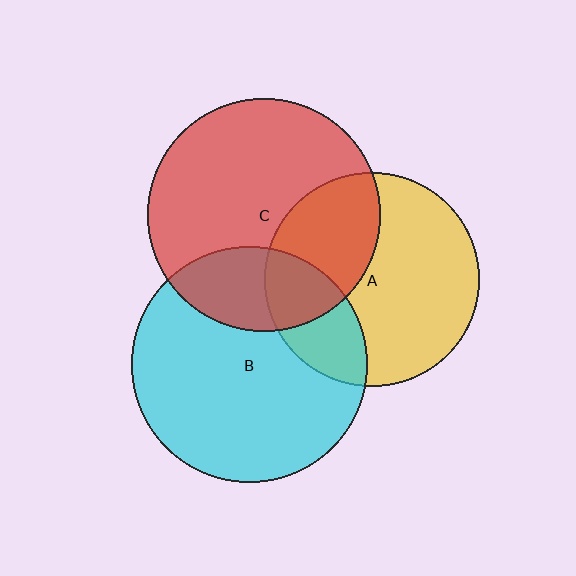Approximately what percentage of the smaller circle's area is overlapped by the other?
Approximately 25%.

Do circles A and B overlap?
Yes.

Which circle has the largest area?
Circle B (cyan).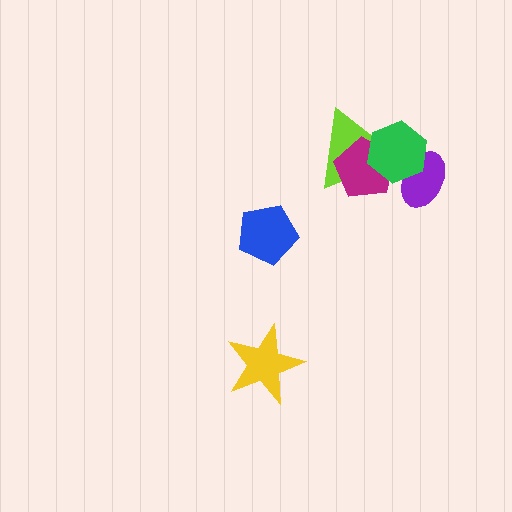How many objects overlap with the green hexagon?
3 objects overlap with the green hexagon.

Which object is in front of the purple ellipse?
The green hexagon is in front of the purple ellipse.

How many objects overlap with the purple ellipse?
1 object overlaps with the purple ellipse.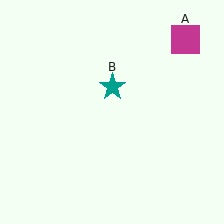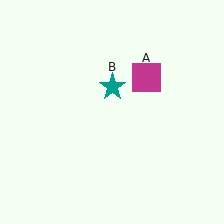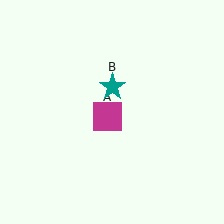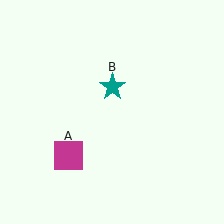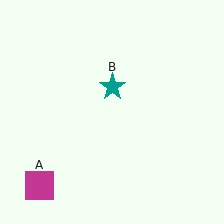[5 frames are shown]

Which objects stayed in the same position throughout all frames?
Teal star (object B) remained stationary.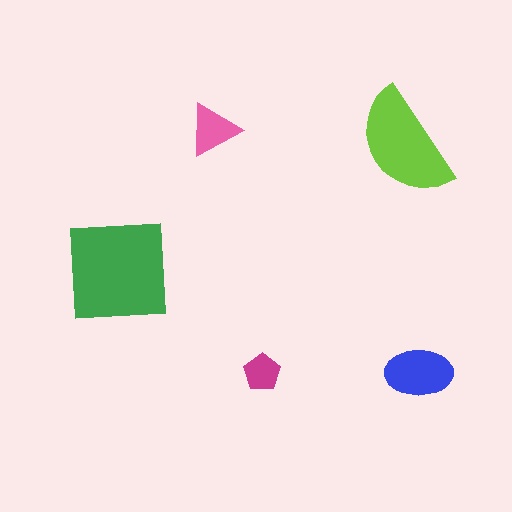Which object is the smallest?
The magenta pentagon.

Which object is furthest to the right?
The blue ellipse is rightmost.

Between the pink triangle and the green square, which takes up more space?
The green square.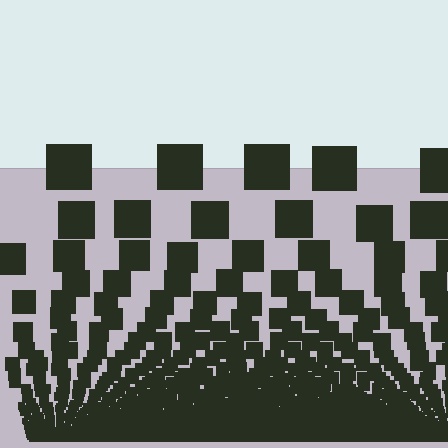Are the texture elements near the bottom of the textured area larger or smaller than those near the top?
Smaller. The gradient is inverted — elements near the bottom are smaller and denser.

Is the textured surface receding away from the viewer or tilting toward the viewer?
The surface appears to tilt toward the viewer. Texture elements get larger and sparser toward the top.